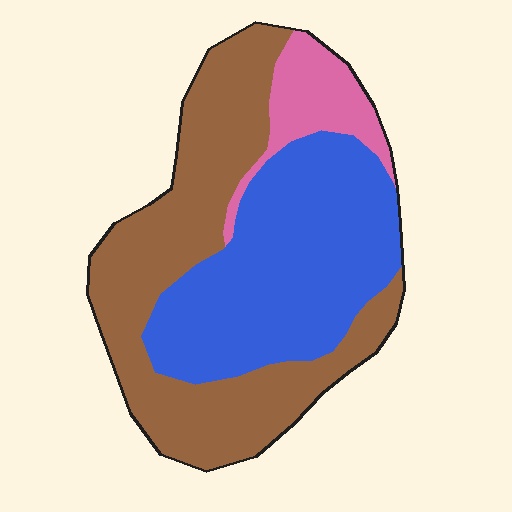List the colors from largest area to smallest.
From largest to smallest: brown, blue, pink.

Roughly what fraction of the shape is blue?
Blue takes up between a quarter and a half of the shape.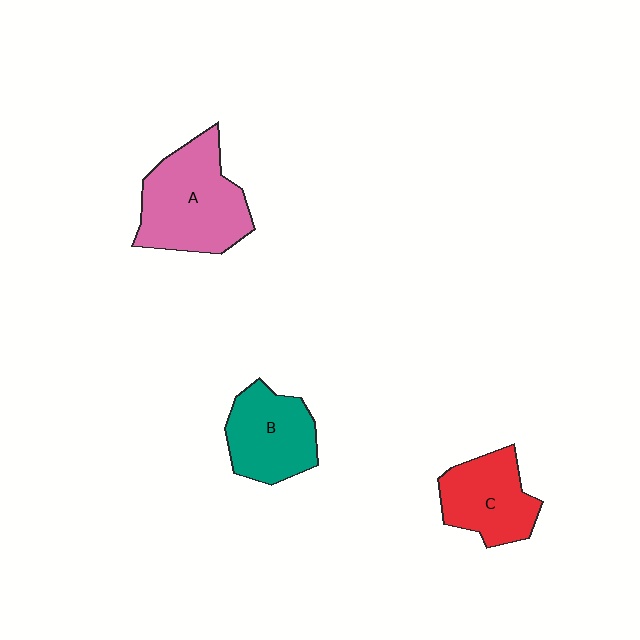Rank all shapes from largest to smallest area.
From largest to smallest: A (pink), B (teal), C (red).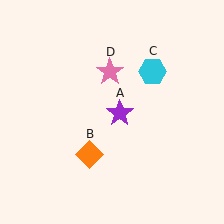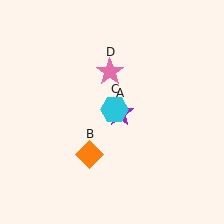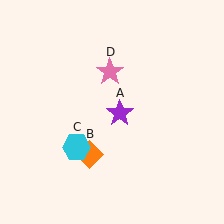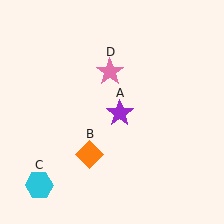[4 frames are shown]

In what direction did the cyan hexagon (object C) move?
The cyan hexagon (object C) moved down and to the left.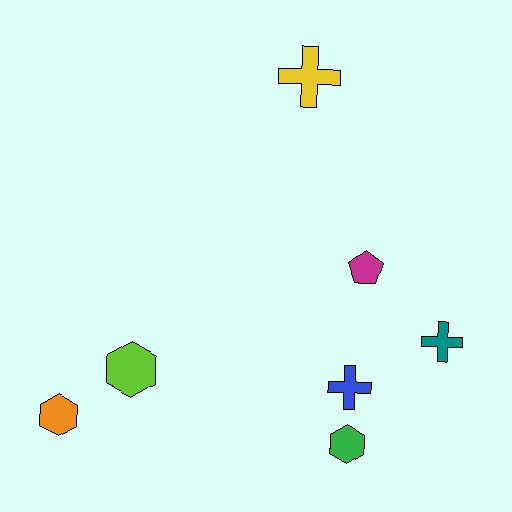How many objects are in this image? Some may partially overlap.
There are 7 objects.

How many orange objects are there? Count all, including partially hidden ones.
There is 1 orange object.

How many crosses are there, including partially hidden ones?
There are 3 crosses.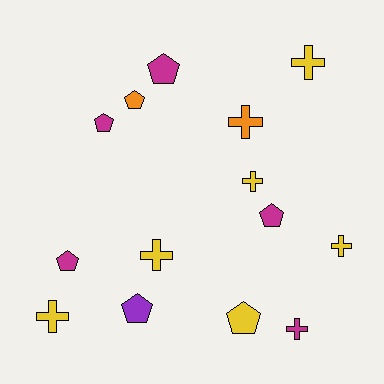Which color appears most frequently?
Yellow, with 6 objects.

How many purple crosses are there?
There are no purple crosses.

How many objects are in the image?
There are 14 objects.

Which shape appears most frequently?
Cross, with 7 objects.